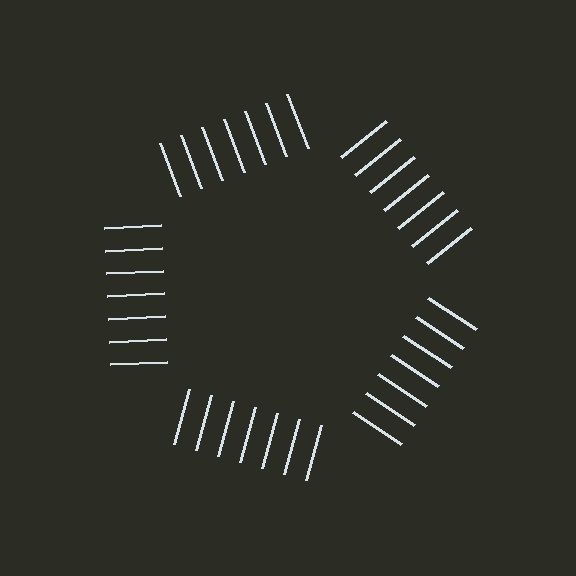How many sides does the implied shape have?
5 sides — the line-ends trace a pentagon.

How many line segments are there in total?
35 — 7 along each of the 5 edges.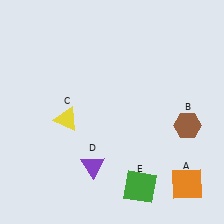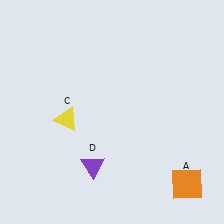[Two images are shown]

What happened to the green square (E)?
The green square (E) was removed in Image 2. It was in the bottom-right area of Image 1.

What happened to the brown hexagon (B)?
The brown hexagon (B) was removed in Image 2. It was in the bottom-right area of Image 1.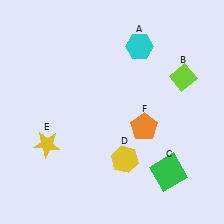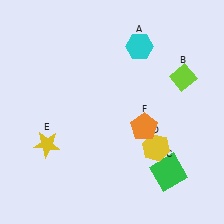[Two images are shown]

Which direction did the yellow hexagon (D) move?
The yellow hexagon (D) moved right.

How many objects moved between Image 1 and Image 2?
1 object moved between the two images.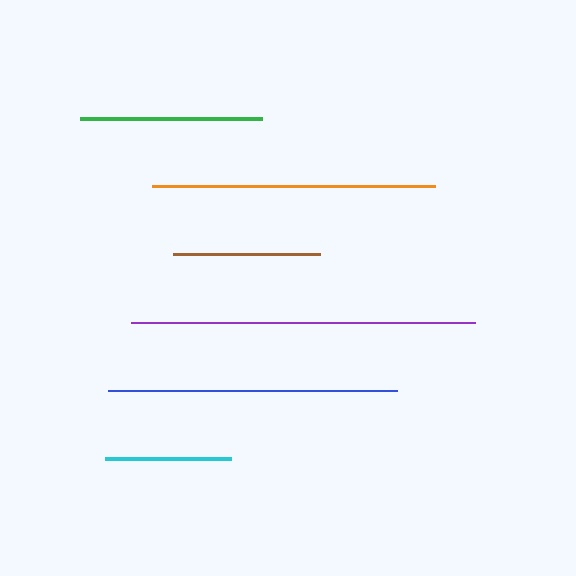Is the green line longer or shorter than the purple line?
The purple line is longer than the green line.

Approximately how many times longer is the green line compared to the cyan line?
The green line is approximately 1.4 times the length of the cyan line.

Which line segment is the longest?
The purple line is the longest at approximately 345 pixels.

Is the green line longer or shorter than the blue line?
The blue line is longer than the green line.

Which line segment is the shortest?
The cyan line is the shortest at approximately 127 pixels.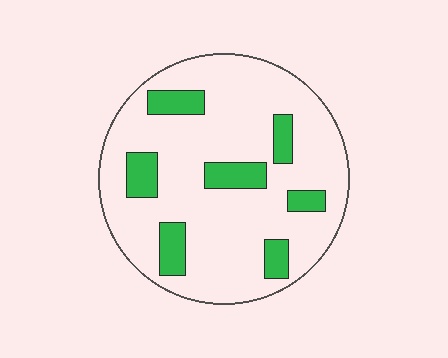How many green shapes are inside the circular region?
7.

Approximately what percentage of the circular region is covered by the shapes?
Approximately 20%.